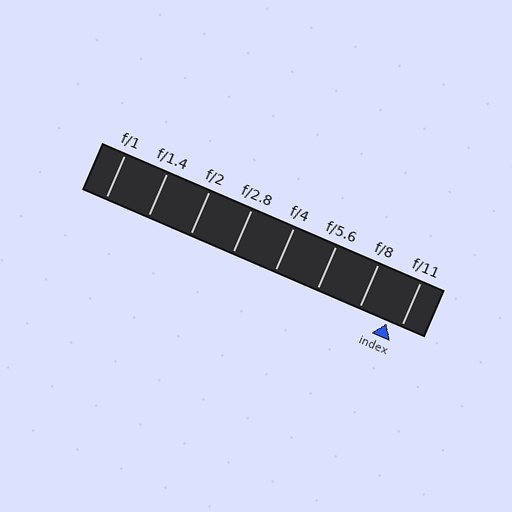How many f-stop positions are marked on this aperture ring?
There are 8 f-stop positions marked.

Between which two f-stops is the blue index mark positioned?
The index mark is between f/8 and f/11.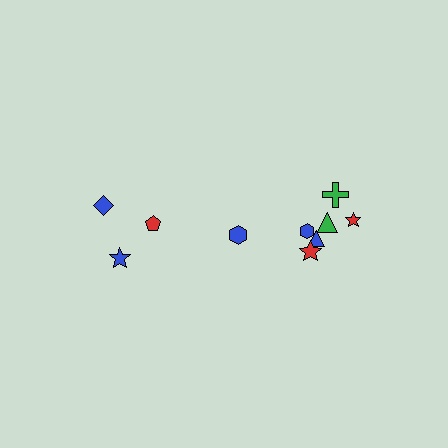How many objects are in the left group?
There are 3 objects.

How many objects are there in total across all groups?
There are 10 objects.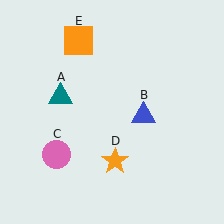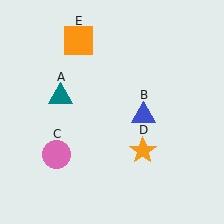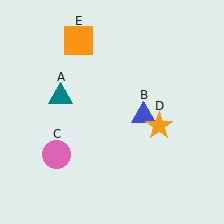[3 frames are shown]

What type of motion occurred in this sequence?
The orange star (object D) rotated counterclockwise around the center of the scene.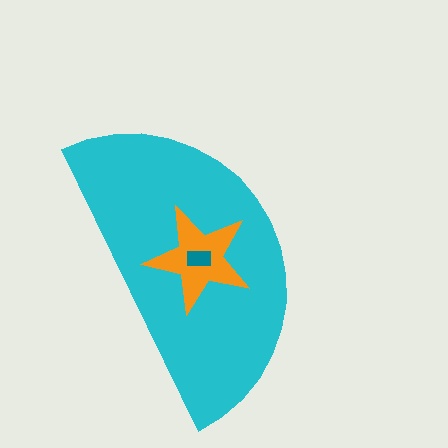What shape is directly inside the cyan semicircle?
The orange star.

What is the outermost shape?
The cyan semicircle.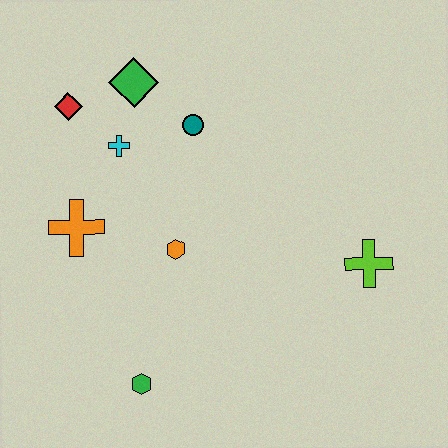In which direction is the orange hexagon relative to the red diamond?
The orange hexagon is below the red diamond.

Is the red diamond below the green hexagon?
No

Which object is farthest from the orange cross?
The lime cross is farthest from the orange cross.